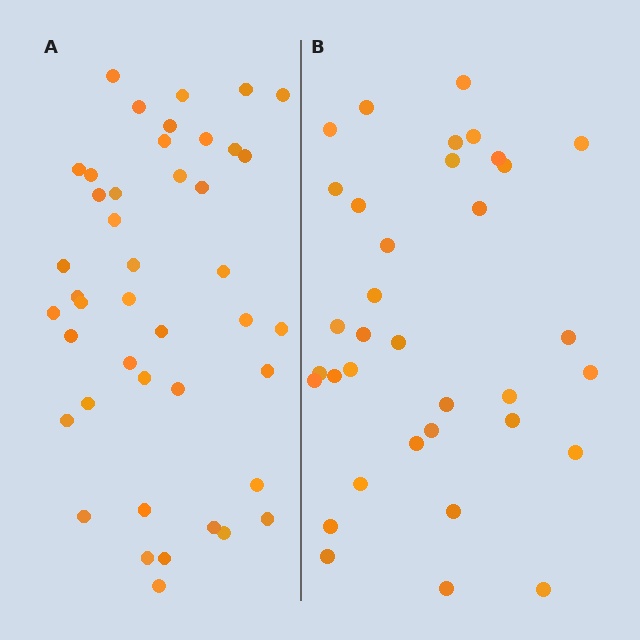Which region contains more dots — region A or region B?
Region A (the left region) has more dots.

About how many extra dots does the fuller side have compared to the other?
Region A has roughly 8 or so more dots than region B.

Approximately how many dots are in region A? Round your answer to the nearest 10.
About 40 dots. (The exact count is 43, which rounds to 40.)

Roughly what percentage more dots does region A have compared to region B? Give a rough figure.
About 25% more.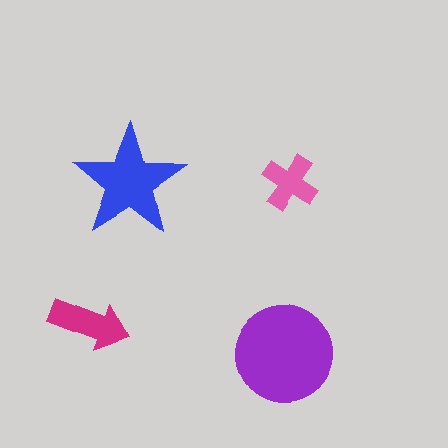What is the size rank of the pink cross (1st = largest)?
4th.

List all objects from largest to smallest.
The purple circle, the blue star, the magenta arrow, the pink cross.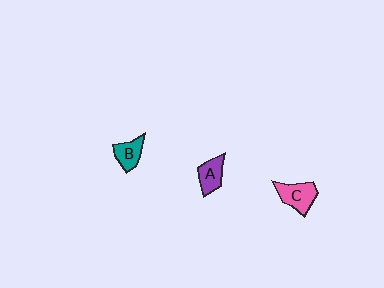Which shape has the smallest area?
Shape B (teal).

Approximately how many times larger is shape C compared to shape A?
Approximately 1.3 times.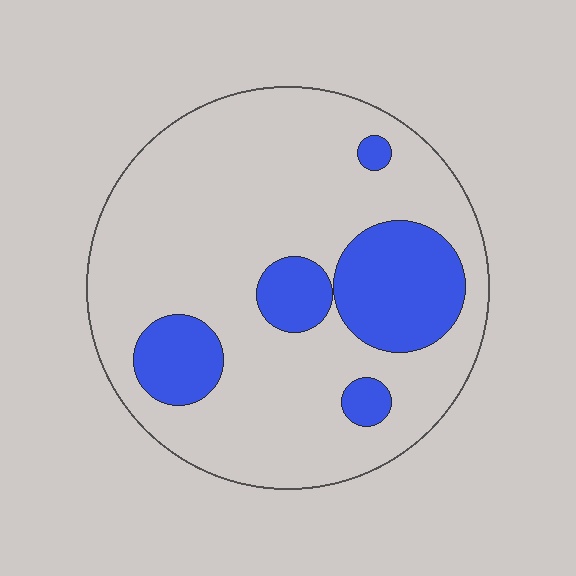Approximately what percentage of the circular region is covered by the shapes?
Approximately 20%.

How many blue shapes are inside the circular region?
5.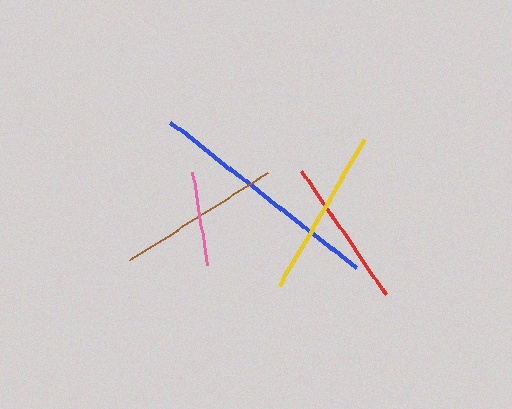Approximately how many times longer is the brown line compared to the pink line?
The brown line is approximately 1.8 times the length of the pink line.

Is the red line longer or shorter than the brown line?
The brown line is longer than the red line.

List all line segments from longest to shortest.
From longest to shortest: blue, yellow, brown, red, pink.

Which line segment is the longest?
The blue line is the longest at approximately 235 pixels.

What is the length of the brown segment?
The brown segment is approximately 163 pixels long.